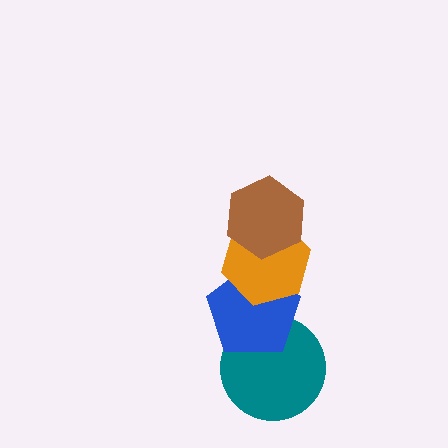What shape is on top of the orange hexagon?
The brown hexagon is on top of the orange hexagon.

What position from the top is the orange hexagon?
The orange hexagon is 2nd from the top.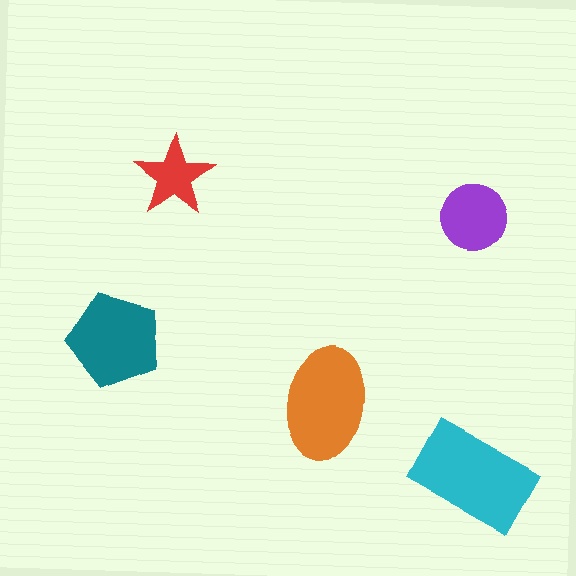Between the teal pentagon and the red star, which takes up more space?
The teal pentagon.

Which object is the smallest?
The red star.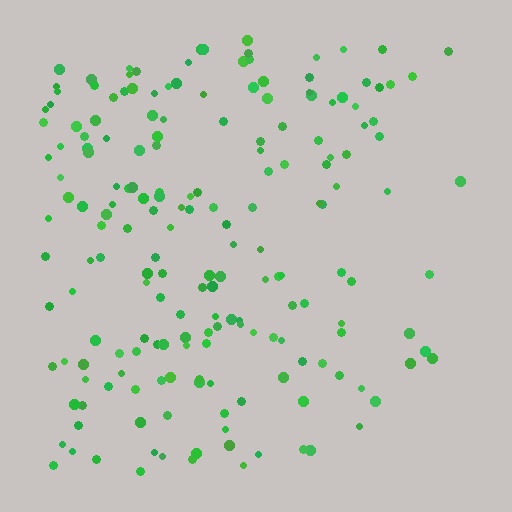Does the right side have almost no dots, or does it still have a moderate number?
Still a moderate number, just noticeably fewer than the left.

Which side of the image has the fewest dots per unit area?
The right.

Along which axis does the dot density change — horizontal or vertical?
Horizontal.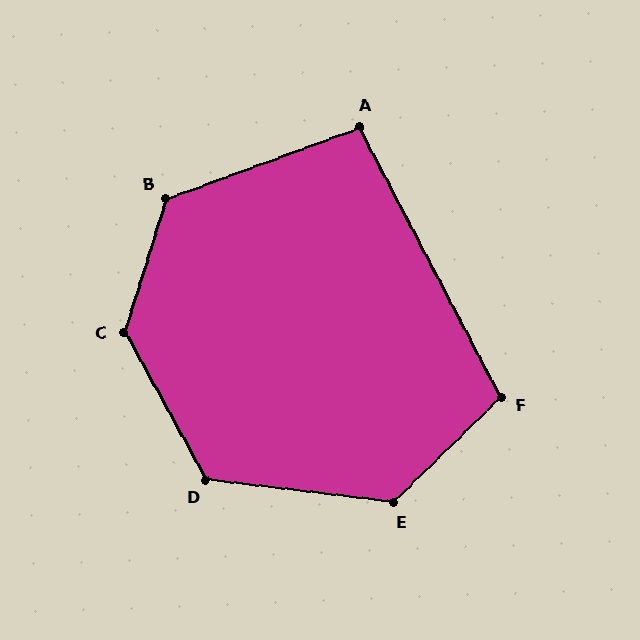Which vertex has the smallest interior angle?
A, at approximately 98 degrees.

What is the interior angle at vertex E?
Approximately 129 degrees (obtuse).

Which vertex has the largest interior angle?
C, at approximately 134 degrees.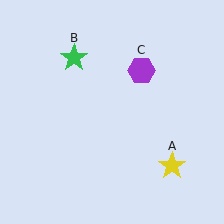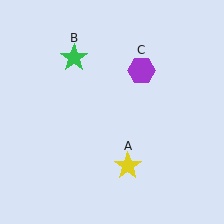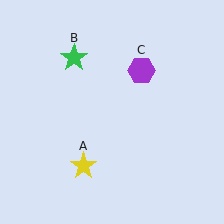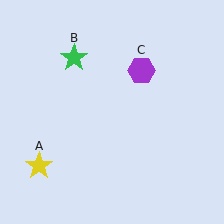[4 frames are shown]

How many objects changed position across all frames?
1 object changed position: yellow star (object A).